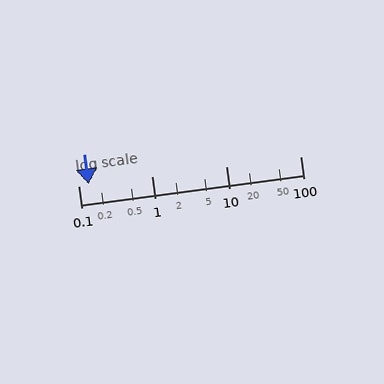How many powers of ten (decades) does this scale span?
The scale spans 3 decades, from 0.1 to 100.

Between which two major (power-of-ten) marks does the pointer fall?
The pointer is between 0.1 and 1.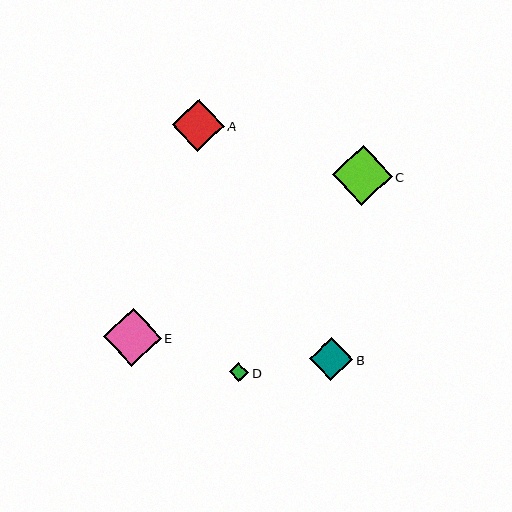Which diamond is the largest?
Diamond C is the largest with a size of approximately 60 pixels.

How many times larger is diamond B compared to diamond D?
Diamond B is approximately 2.2 times the size of diamond D.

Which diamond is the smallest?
Diamond D is the smallest with a size of approximately 19 pixels.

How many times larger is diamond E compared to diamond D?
Diamond E is approximately 3.0 times the size of diamond D.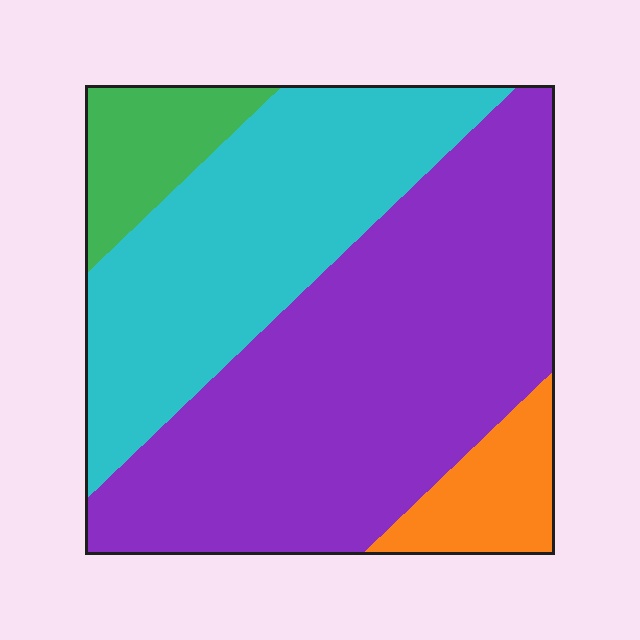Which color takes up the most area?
Purple, at roughly 50%.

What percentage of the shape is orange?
Orange covers 8% of the shape.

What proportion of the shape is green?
Green takes up less than a sixth of the shape.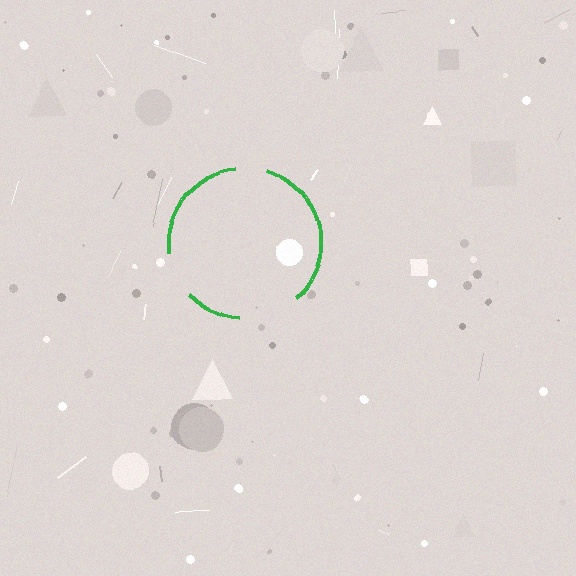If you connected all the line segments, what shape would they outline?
They would outline a circle.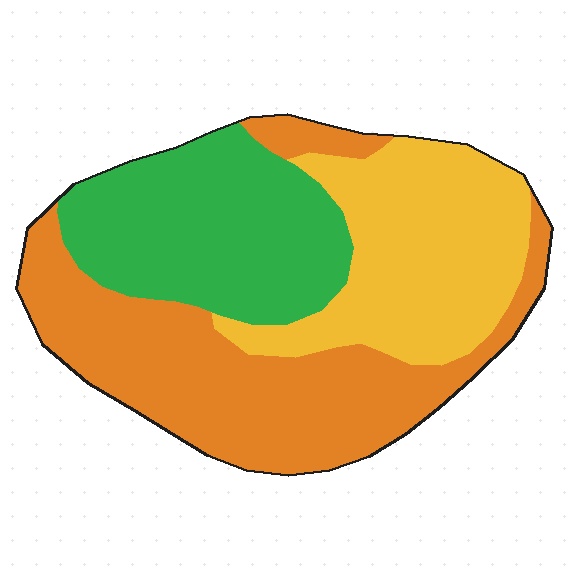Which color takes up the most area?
Orange, at roughly 40%.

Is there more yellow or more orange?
Orange.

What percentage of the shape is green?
Green covers 30% of the shape.